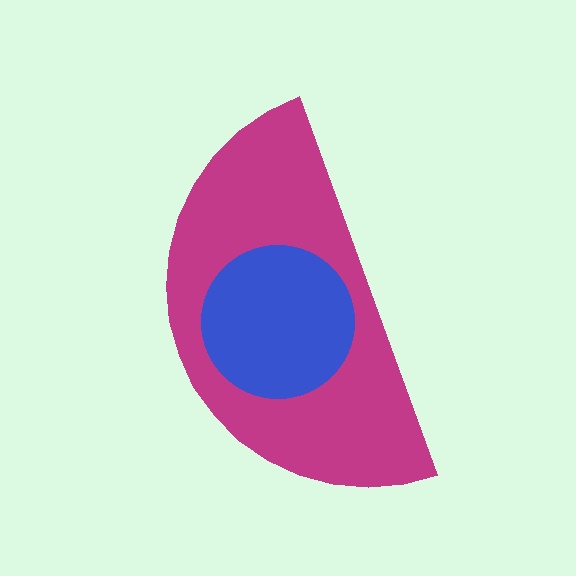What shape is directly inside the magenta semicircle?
The blue circle.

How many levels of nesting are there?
2.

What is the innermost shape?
The blue circle.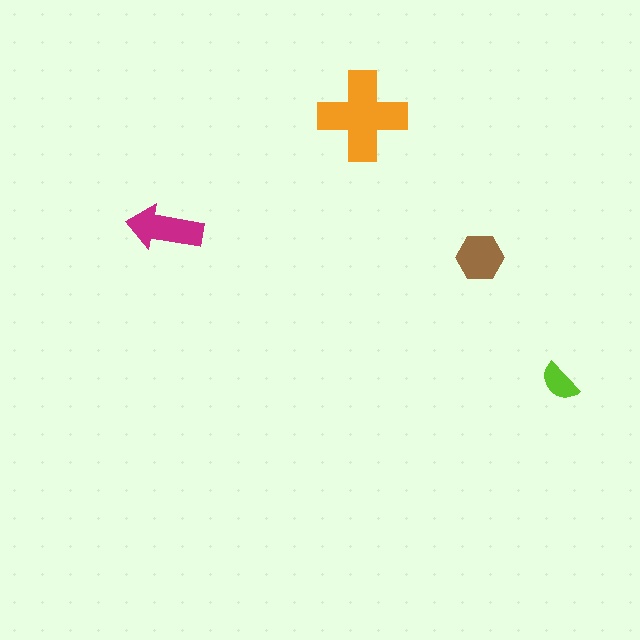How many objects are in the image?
There are 4 objects in the image.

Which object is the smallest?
The lime semicircle.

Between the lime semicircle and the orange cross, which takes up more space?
The orange cross.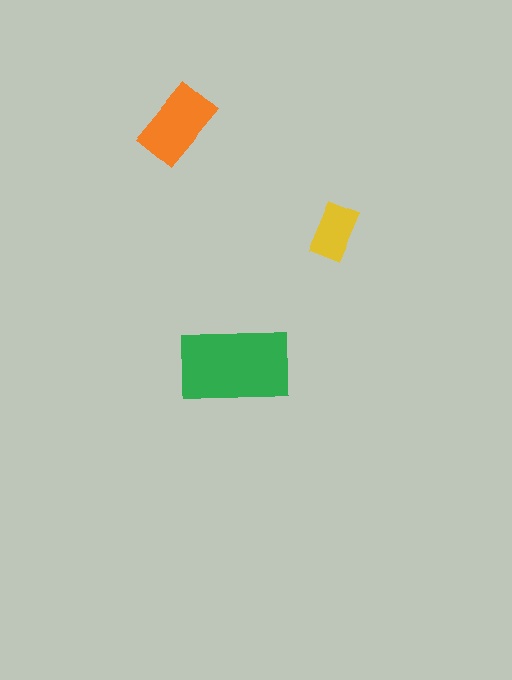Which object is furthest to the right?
The yellow rectangle is rightmost.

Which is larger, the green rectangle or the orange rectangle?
The green one.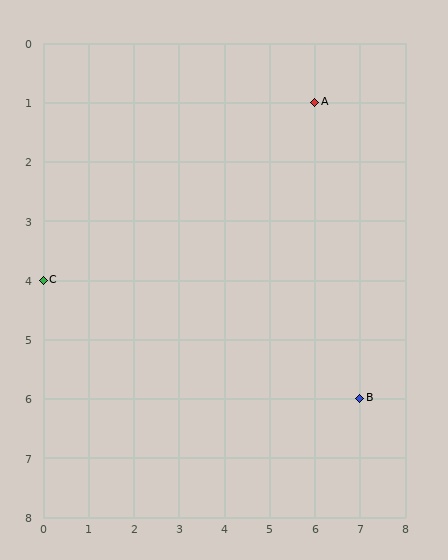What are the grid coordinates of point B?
Point B is at grid coordinates (7, 6).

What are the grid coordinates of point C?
Point C is at grid coordinates (0, 4).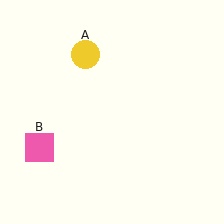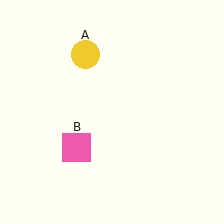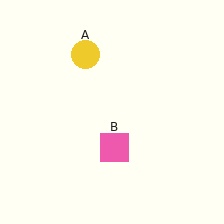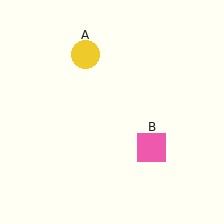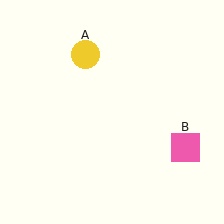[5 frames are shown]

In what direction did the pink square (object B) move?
The pink square (object B) moved right.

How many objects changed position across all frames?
1 object changed position: pink square (object B).